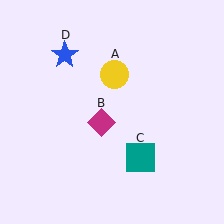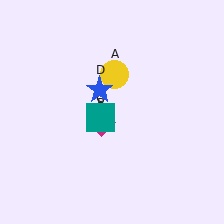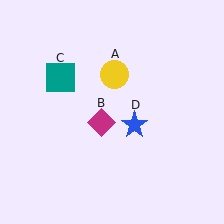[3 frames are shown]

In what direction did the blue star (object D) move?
The blue star (object D) moved down and to the right.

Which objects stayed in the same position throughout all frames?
Yellow circle (object A) and magenta diamond (object B) remained stationary.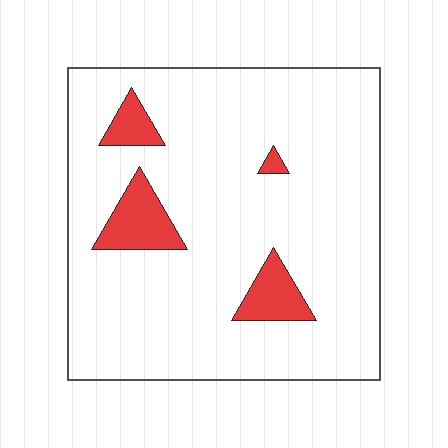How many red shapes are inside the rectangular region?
4.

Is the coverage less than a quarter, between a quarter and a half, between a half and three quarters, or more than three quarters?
Less than a quarter.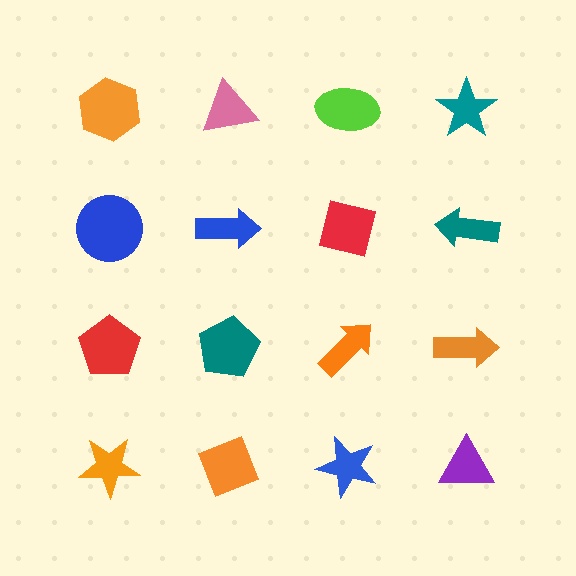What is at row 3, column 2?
A teal pentagon.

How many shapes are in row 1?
4 shapes.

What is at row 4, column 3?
A blue star.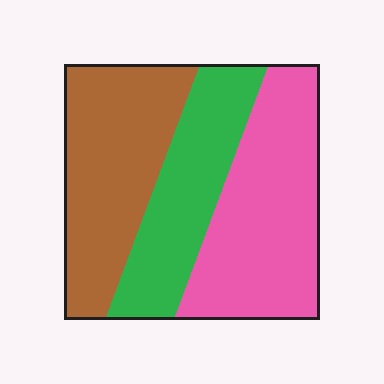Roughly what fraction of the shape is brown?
Brown takes up between a quarter and a half of the shape.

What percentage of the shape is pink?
Pink takes up between a quarter and a half of the shape.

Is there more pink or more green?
Pink.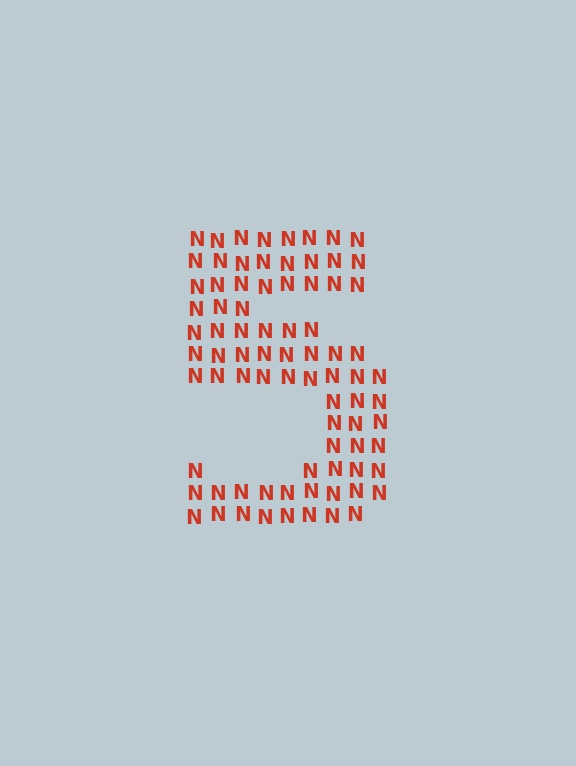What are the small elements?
The small elements are letter N's.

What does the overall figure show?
The overall figure shows the digit 5.